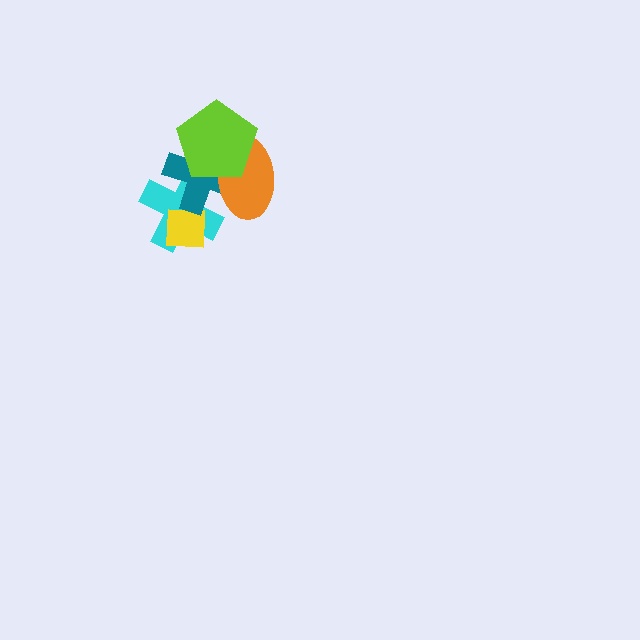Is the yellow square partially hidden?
Yes, it is partially covered by another shape.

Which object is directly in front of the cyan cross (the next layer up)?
The yellow square is directly in front of the cyan cross.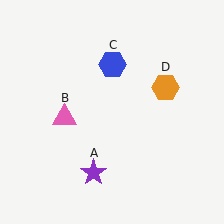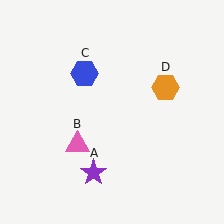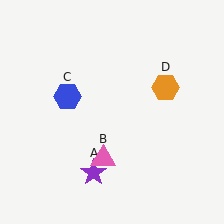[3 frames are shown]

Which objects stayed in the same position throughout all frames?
Purple star (object A) and orange hexagon (object D) remained stationary.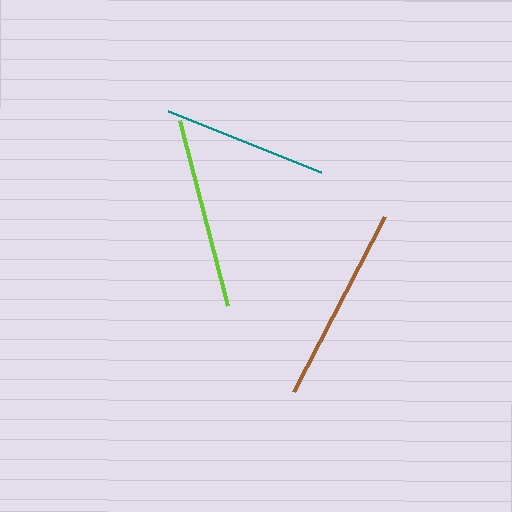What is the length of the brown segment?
The brown segment is approximately 197 pixels long.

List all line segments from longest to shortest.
From longest to shortest: brown, lime, teal.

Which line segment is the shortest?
The teal line is the shortest at approximately 164 pixels.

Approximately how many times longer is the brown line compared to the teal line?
The brown line is approximately 1.2 times the length of the teal line.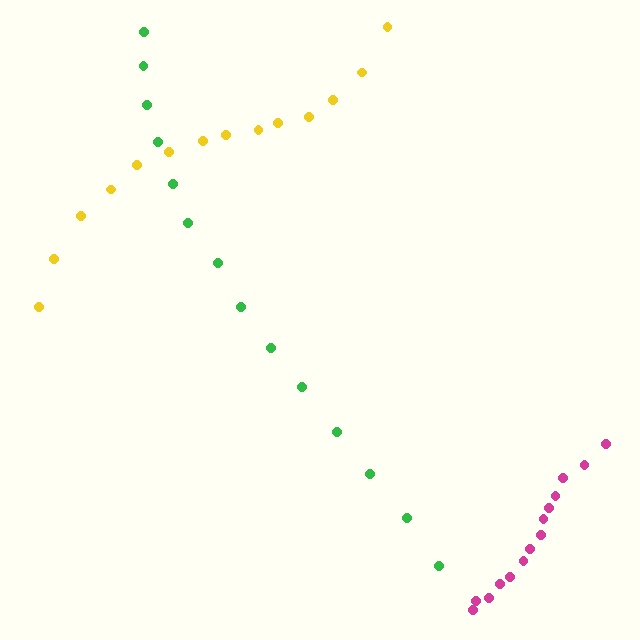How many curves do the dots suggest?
There are 3 distinct paths.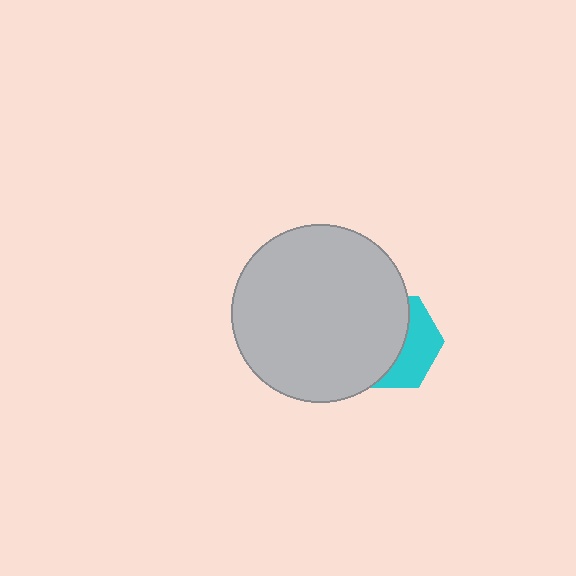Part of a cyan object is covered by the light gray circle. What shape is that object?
It is a hexagon.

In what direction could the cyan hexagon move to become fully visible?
The cyan hexagon could move right. That would shift it out from behind the light gray circle entirely.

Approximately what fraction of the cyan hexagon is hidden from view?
Roughly 60% of the cyan hexagon is hidden behind the light gray circle.